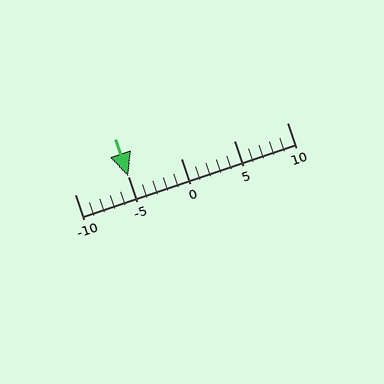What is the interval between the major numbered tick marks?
The major tick marks are spaced 5 units apart.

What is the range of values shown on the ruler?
The ruler shows values from -10 to 10.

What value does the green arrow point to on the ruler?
The green arrow points to approximately -5.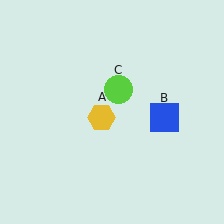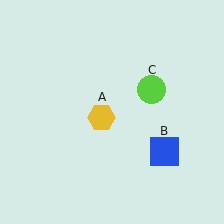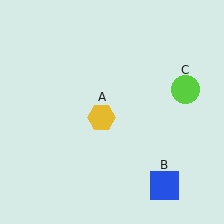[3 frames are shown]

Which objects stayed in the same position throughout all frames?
Yellow hexagon (object A) remained stationary.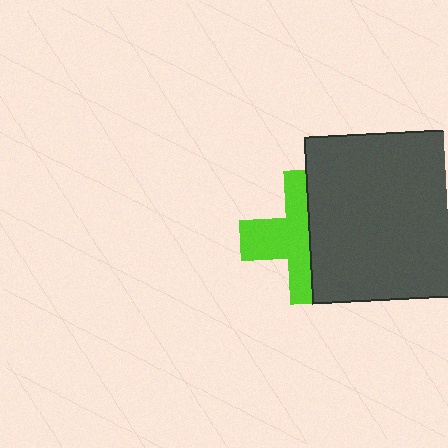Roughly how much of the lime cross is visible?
About half of it is visible (roughly 51%).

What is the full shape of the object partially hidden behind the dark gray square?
The partially hidden object is a lime cross.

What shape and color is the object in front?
The object in front is a dark gray square.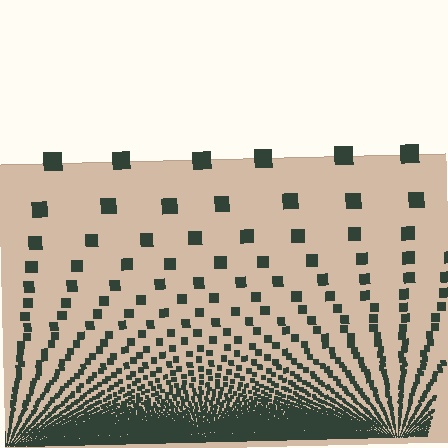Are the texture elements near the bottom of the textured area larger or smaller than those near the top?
Smaller. The gradient is inverted — elements near the bottom are smaller and denser.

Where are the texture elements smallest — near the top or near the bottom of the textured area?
Near the bottom.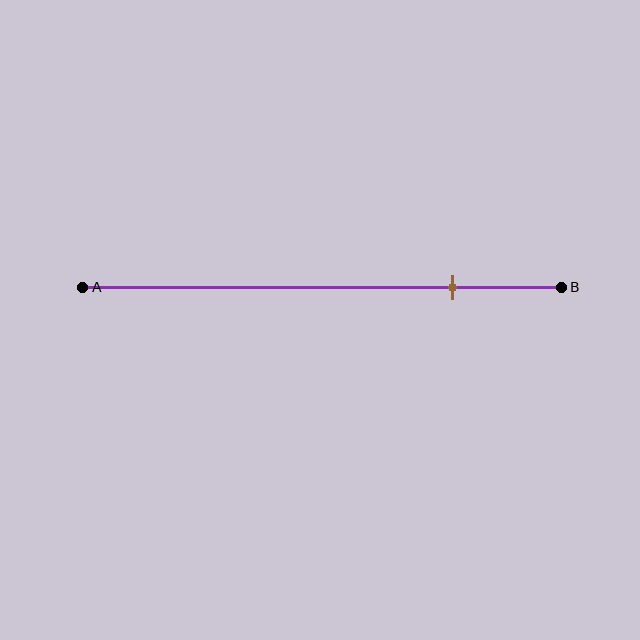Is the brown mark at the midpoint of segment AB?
No, the mark is at about 75% from A, not at the 50% midpoint.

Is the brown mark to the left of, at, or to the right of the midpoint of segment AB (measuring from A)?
The brown mark is to the right of the midpoint of segment AB.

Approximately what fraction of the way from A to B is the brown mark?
The brown mark is approximately 75% of the way from A to B.